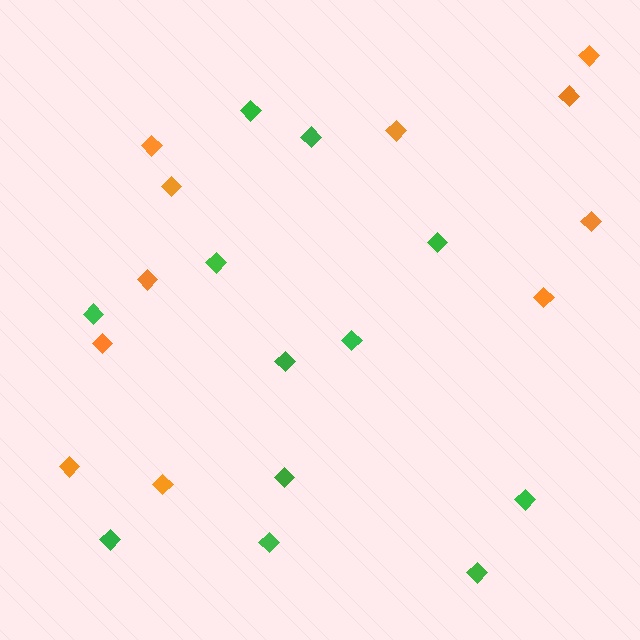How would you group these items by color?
There are 2 groups: one group of orange diamonds (11) and one group of green diamonds (12).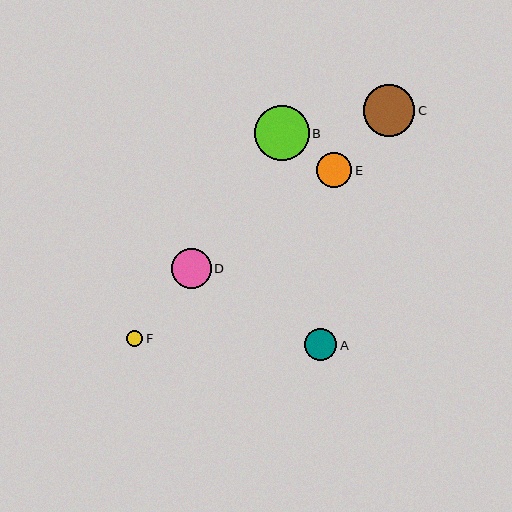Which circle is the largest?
Circle B is the largest with a size of approximately 55 pixels.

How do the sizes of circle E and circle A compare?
Circle E and circle A are approximately the same size.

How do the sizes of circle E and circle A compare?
Circle E and circle A are approximately the same size.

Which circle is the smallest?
Circle F is the smallest with a size of approximately 16 pixels.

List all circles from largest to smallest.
From largest to smallest: B, C, D, E, A, F.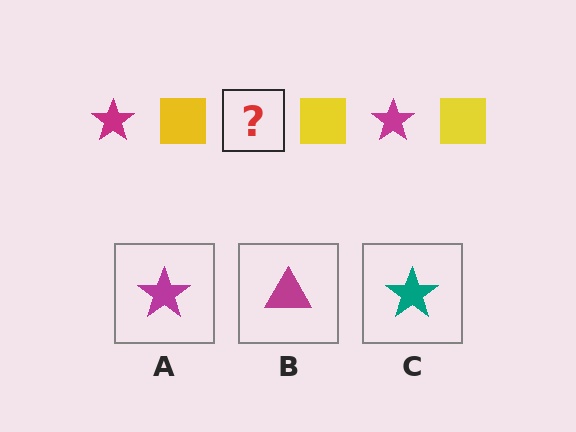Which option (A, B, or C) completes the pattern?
A.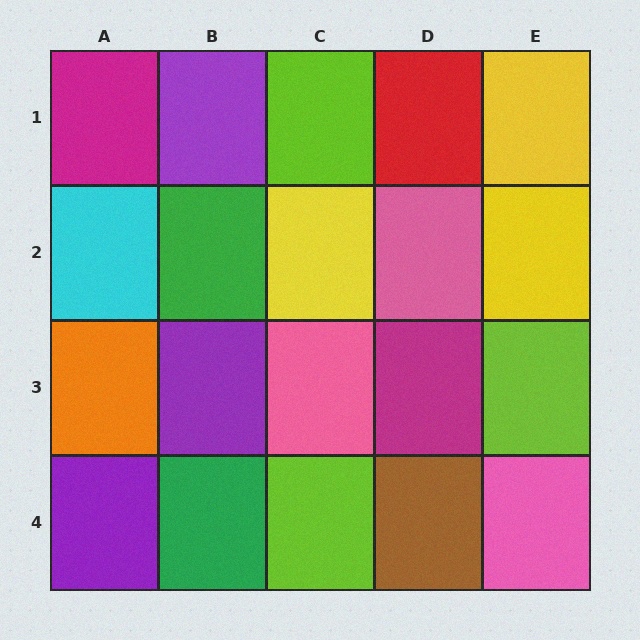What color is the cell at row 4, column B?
Green.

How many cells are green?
2 cells are green.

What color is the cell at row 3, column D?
Magenta.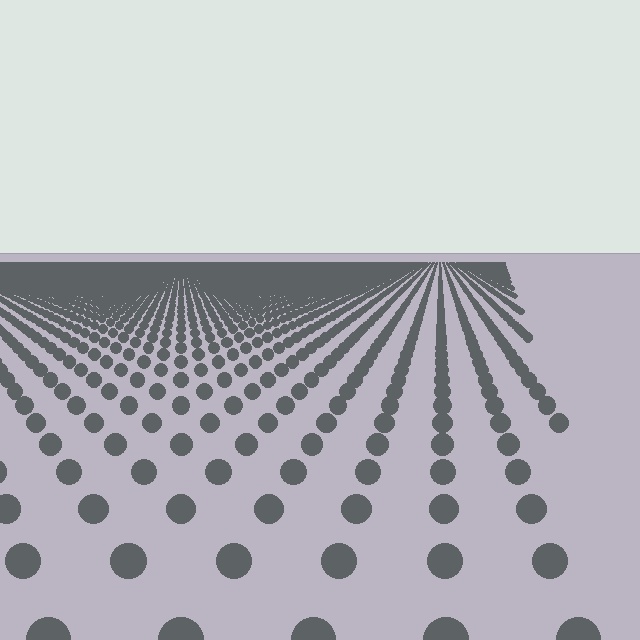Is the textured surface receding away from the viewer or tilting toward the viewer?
The surface is receding away from the viewer. Texture elements get smaller and denser toward the top.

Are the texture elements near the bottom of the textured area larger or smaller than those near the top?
Larger. Near the bottom, elements are closer to the viewer and appear at a bigger on-screen size.